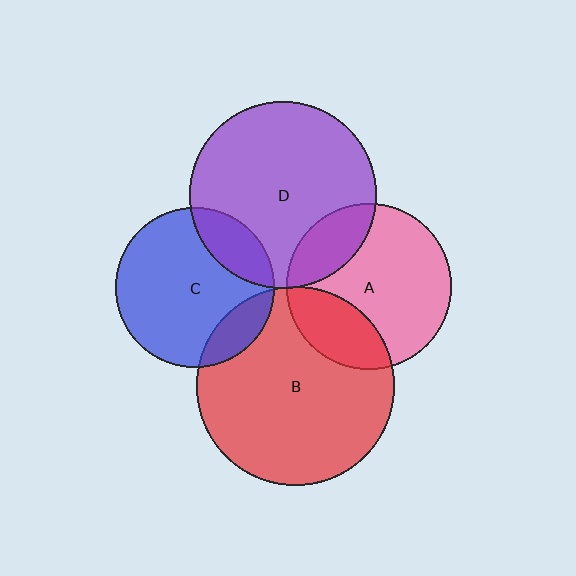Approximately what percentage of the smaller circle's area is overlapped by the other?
Approximately 25%.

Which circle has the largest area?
Circle B (red).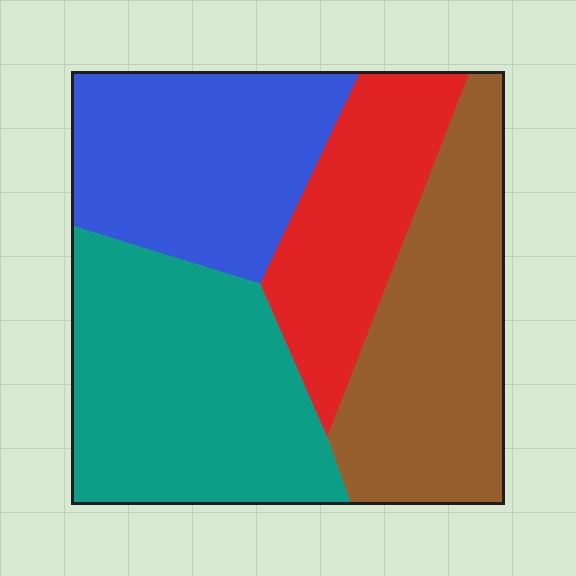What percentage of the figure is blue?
Blue takes up about one quarter (1/4) of the figure.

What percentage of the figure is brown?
Brown takes up about one quarter (1/4) of the figure.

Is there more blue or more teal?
Teal.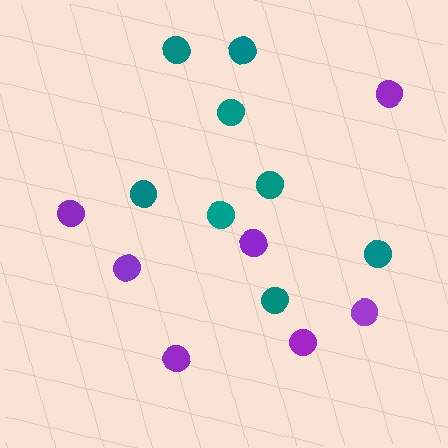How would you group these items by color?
There are 2 groups: one group of purple circles (7) and one group of teal circles (8).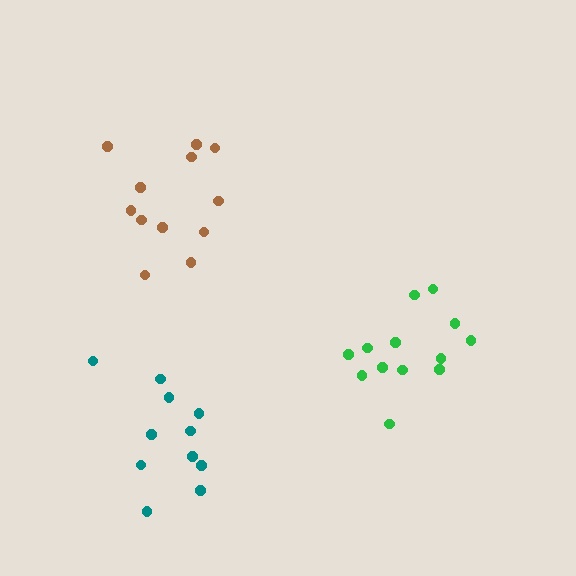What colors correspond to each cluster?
The clusters are colored: brown, green, teal.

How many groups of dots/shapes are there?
There are 3 groups.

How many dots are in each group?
Group 1: 12 dots, Group 2: 13 dots, Group 3: 11 dots (36 total).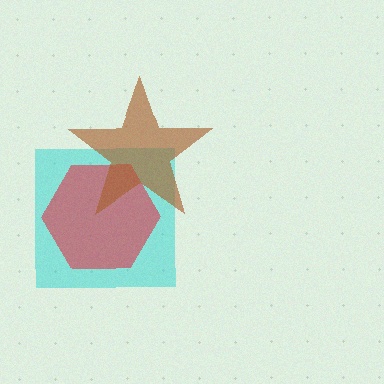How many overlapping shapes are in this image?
There are 3 overlapping shapes in the image.